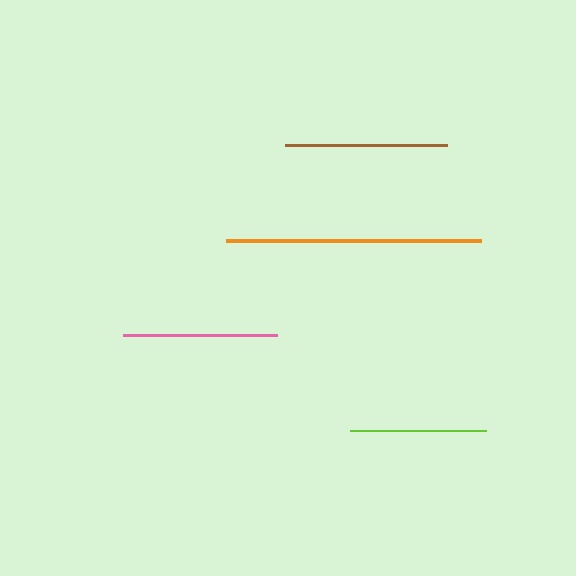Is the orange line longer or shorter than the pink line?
The orange line is longer than the pink line.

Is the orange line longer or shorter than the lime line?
The orange line is longer than the lime line.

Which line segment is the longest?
The orange line is the longest at approximately 256 pixels.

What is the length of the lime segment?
The lime segment is approximately 136 pixels long.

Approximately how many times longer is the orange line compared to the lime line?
The orange line is approximately 1.9 times the length of the lime line.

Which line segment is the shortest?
The lime line is the shortest at approximately 136 pixels.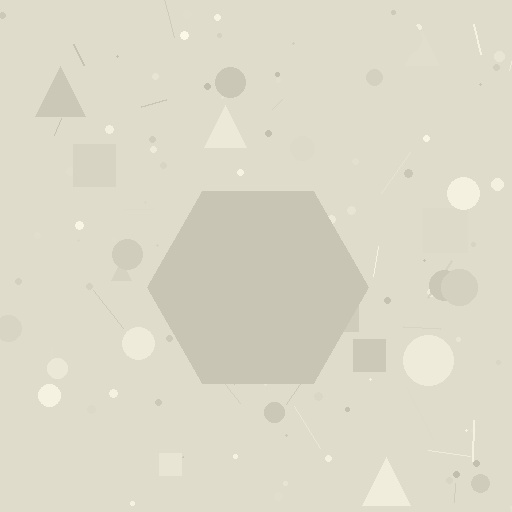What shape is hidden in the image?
A hexagon is hidden in the image.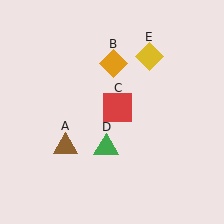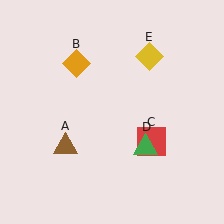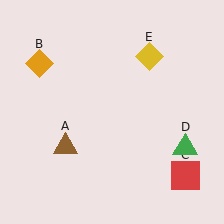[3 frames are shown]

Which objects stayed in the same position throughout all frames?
Brown triangle (object A) and yellow diamond (object E) remained stationary.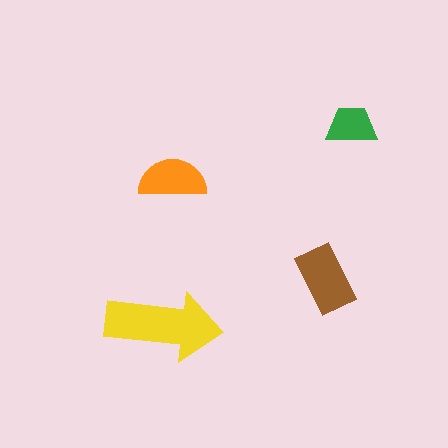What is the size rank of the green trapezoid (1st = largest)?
4th.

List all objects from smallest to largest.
The green trapezoid, the orange semicircle, the brown rectangle, the yellow arrow.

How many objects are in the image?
There are 4 objects in the image.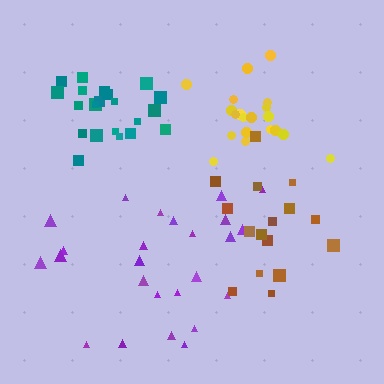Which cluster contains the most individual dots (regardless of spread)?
Purple (25).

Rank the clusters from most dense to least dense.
yellow, teal, brown, purple.